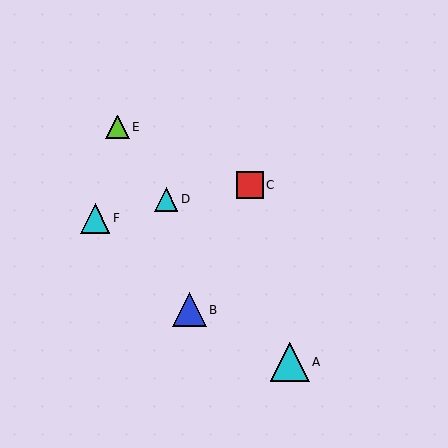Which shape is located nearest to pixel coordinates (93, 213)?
The cyan triangle (labeled F) at (95, 218) is nearest to that location.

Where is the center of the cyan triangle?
The center of the cyan triangle is at (166, 199).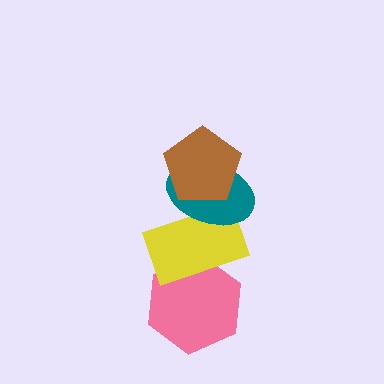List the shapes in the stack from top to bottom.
From top to bottom: the brown pentagon, the teal ellipse, the yellow rectangle, the pink hexagon.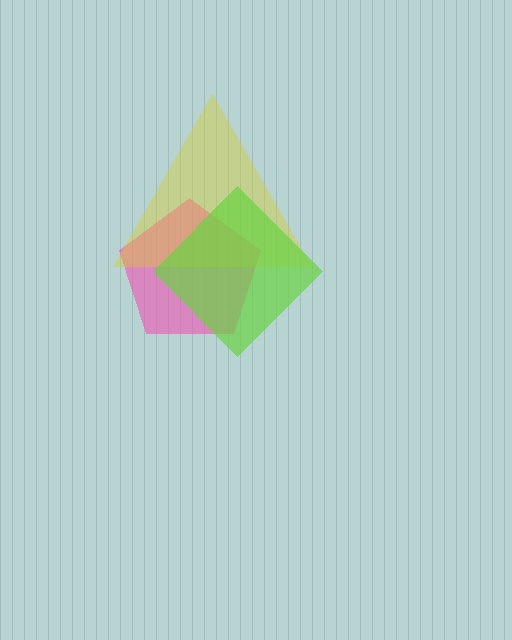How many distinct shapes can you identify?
There are 3 distinct shapes: a pink pentagon, a yellow triangle, a lime diamond.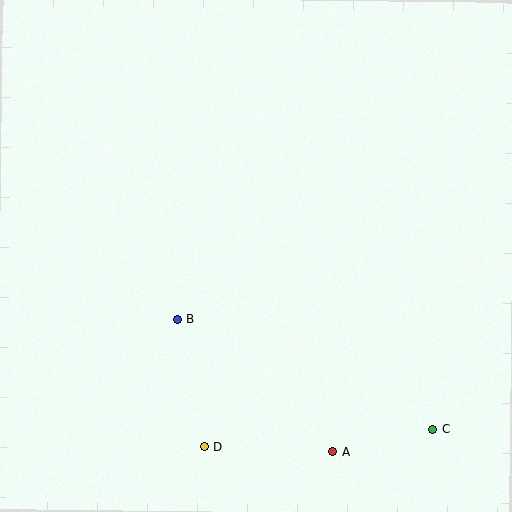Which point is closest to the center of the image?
Point B at (177, 319) is closest to the center.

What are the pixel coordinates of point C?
Point C is at (433, 429).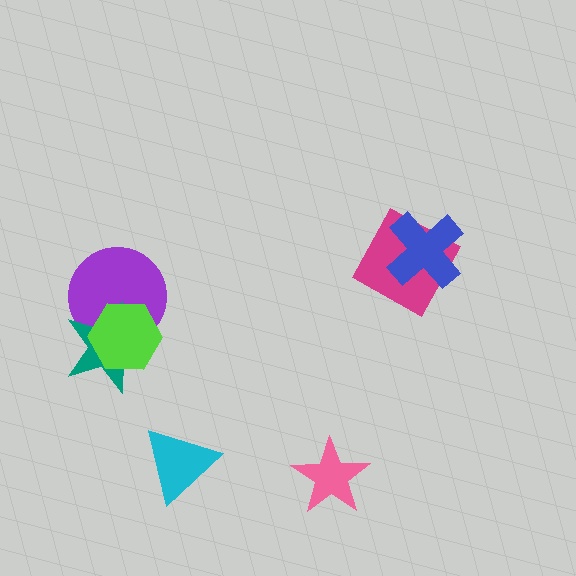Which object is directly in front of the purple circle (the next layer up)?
The teal star is directly in front of the purple circle.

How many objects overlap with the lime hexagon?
2 objects overlap with the lime hexagon.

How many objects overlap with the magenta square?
1 object overlaps with the magenta square.